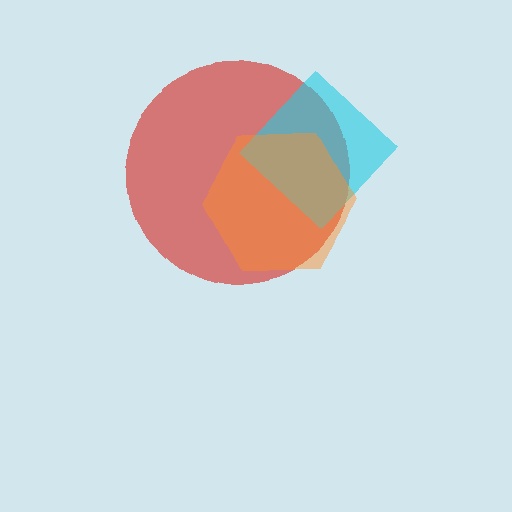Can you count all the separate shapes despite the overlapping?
Yes, there are 3 separate shapes.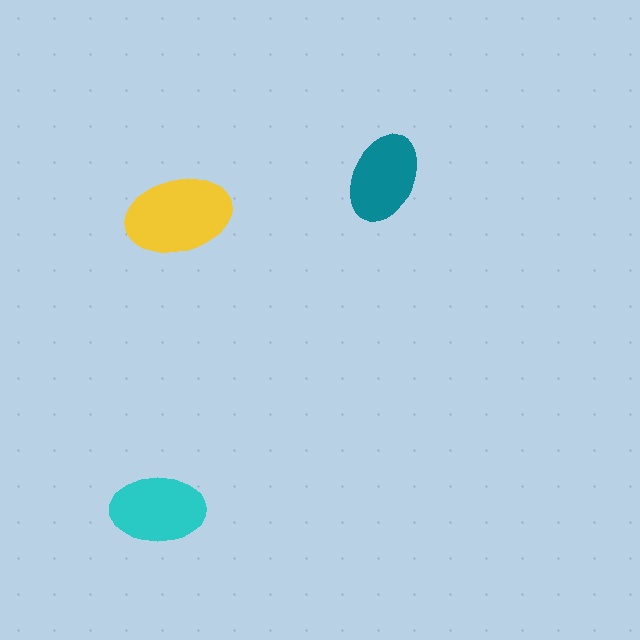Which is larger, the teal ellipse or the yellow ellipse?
The yellow one.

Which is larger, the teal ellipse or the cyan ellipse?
The cyan one.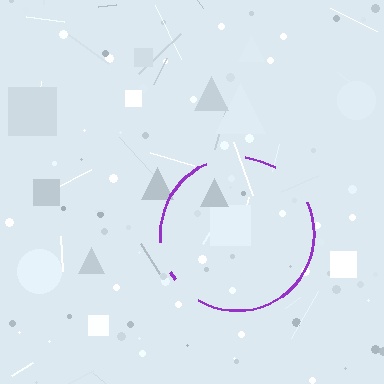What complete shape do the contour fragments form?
The contour fragments form a circle.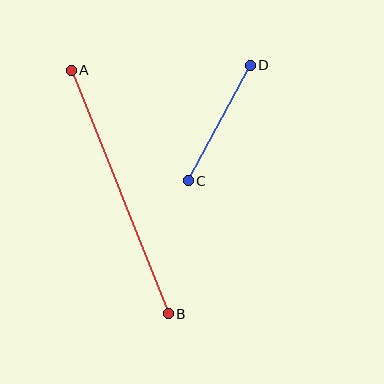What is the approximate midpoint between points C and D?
The midpoint is at approximately (219, 123) pixels.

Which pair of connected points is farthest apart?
Points A and B are farthest apart.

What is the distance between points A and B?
The distance is approximately 262 pixels.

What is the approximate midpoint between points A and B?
The midpoint is at approximately (120, 192) pixels.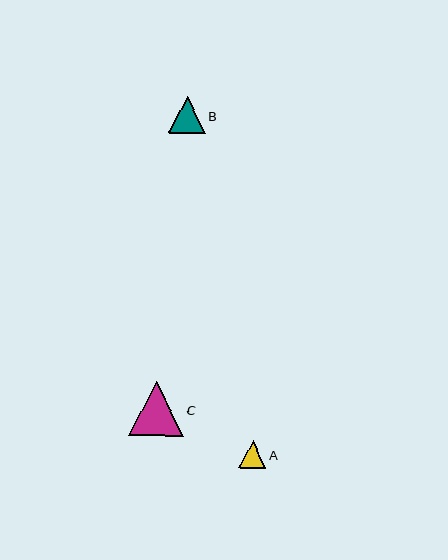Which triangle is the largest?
Triangle C is the largest with a size of approximately 55 pixels.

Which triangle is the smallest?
Triangle A is the smallest with a size of approximately 27 pixels.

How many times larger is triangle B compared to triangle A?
Triangle B is approximately 1.3 times the size of triangle A.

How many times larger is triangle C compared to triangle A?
Triangle C is approximately 2.0 times the size of triangle A.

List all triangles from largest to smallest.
From largest to smallest: C, B, A.